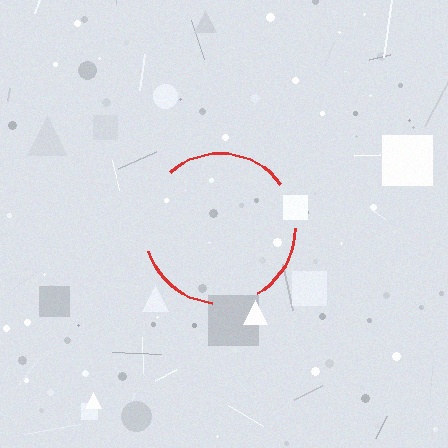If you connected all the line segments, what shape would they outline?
They would outline a circle.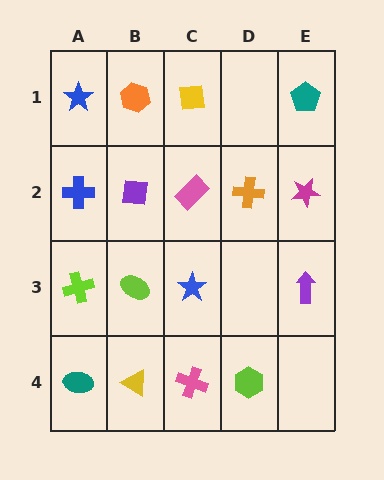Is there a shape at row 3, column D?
No, that cell is empty.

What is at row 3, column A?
A lime cross.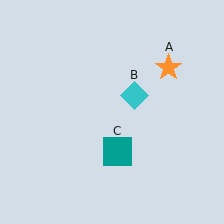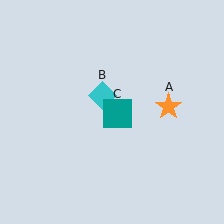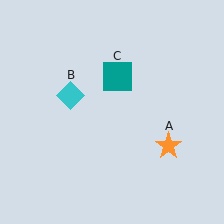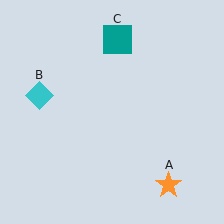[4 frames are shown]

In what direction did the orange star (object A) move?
The orange star (object A) moved down.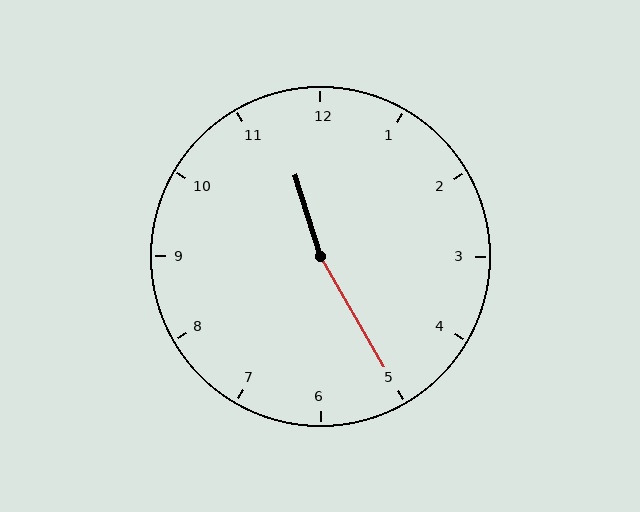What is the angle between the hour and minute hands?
Approximately 168 degrees.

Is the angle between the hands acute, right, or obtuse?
It is obtuse.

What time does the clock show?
11:25.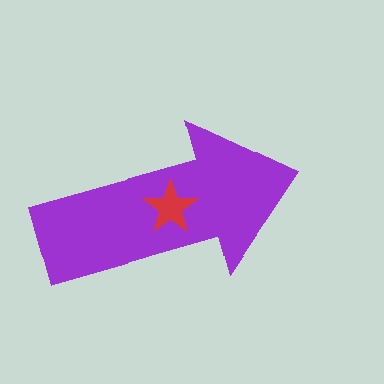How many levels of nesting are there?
2.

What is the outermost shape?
The purple arrow.